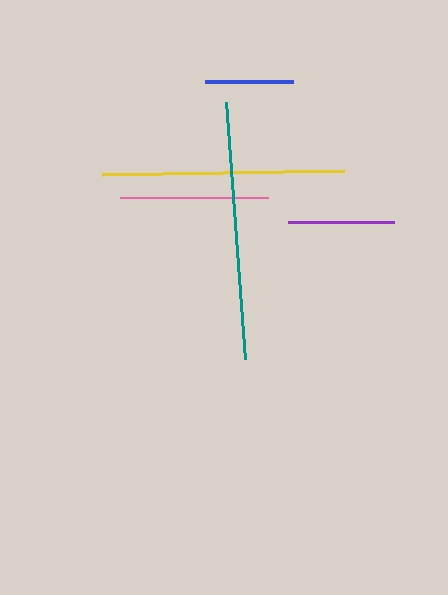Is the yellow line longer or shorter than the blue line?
The yellow line is longer than the blue line.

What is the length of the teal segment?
The teal segment is approximately 257 pixels long.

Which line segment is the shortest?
The blue line is the shortest at approximately 88 pixels.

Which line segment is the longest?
The teal line is the longest at approximately 257 pixels.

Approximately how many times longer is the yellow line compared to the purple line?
The yellow line is approximately 2.3 times the length of the purple line.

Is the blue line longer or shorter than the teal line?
The teal line is longer than the blue line.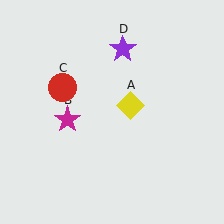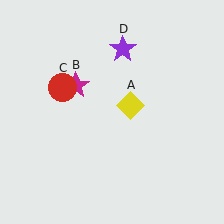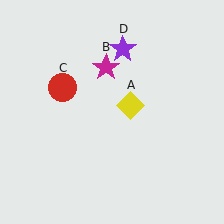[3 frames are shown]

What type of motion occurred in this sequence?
The magenta star (object B) rotated clockwise around the center of the scene.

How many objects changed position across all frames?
1 object changed position: magenta star (object B).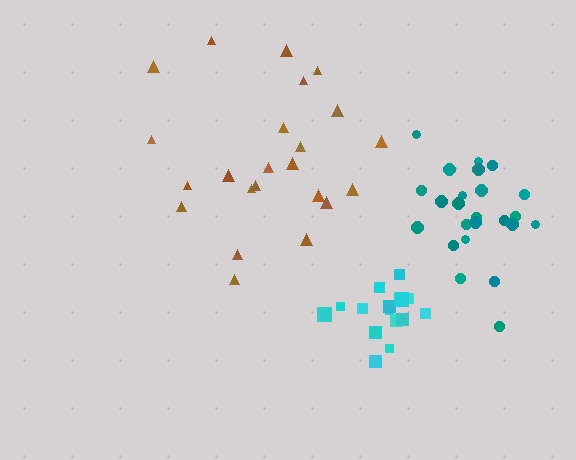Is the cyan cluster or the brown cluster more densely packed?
Cyan.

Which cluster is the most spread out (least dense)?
Brown.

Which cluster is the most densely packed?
Cyan.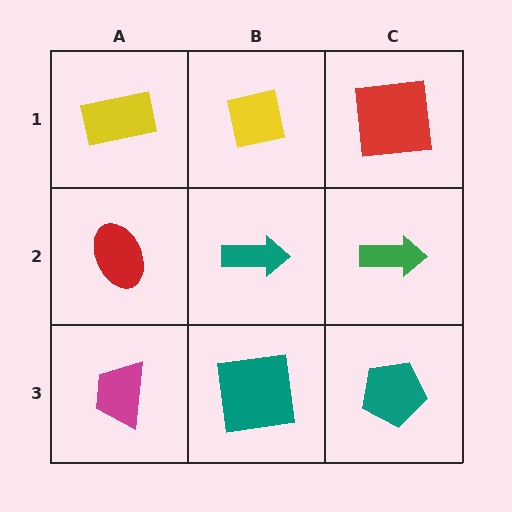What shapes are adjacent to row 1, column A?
A red ellipse (row 2, column A), a yellow square (row 1, column B).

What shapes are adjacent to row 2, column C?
A red square (row 1, column C), a teal pentagon (row 3, column C), a teal arrow (row 2, column B).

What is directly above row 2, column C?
A red square.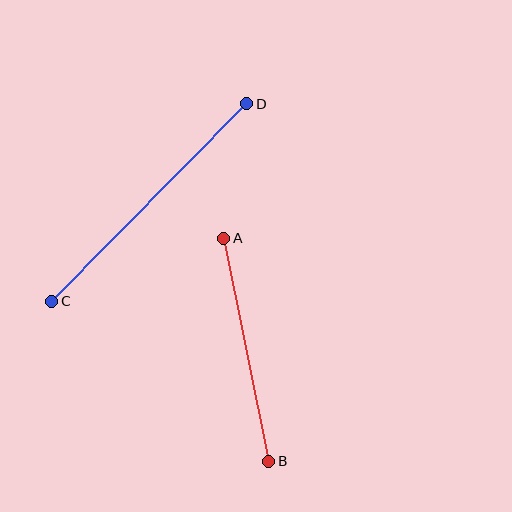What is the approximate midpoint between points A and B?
The midpoint is at approximately (246, 350) pixels.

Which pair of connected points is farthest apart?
Points C and D are farthest apart.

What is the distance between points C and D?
The distance is approximately 278 pixels.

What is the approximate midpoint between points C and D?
The midpoint is at approximately (149, 202) pixels.